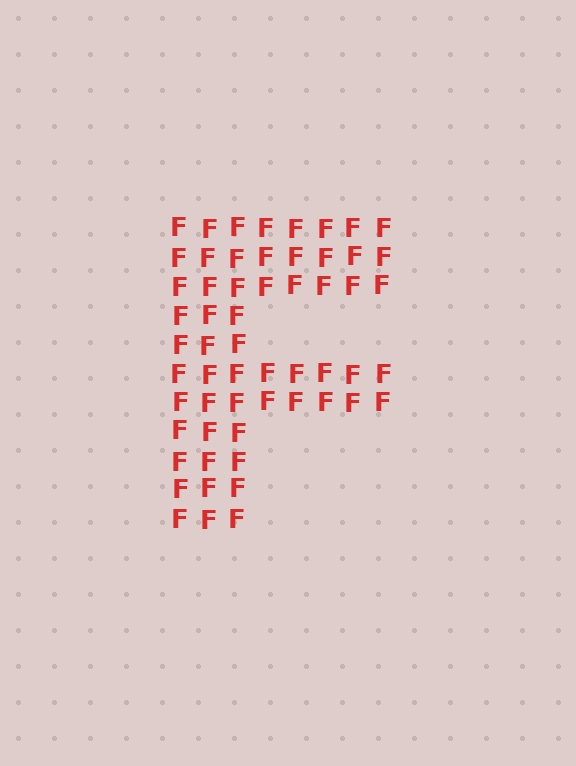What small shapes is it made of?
It is made of small letter F's.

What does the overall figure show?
The overall figure shows the letter F.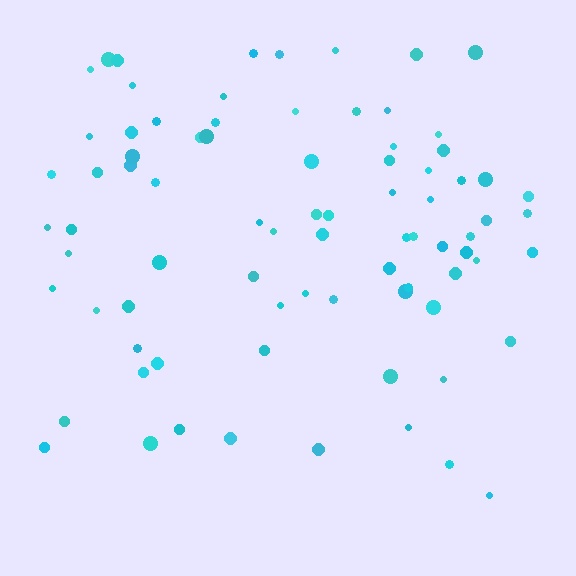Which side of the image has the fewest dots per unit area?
The bottom.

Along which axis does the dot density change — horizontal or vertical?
Vertical.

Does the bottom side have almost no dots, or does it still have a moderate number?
Still a moderate number, just noticeably fewer than the top.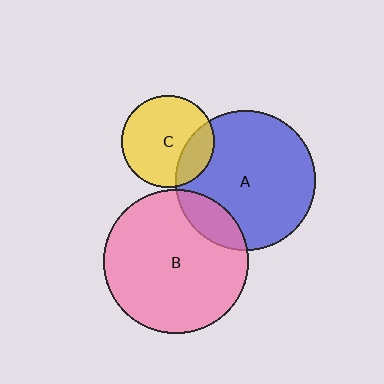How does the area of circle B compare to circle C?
Approximately 2.4 times.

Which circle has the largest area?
Circle B (pink).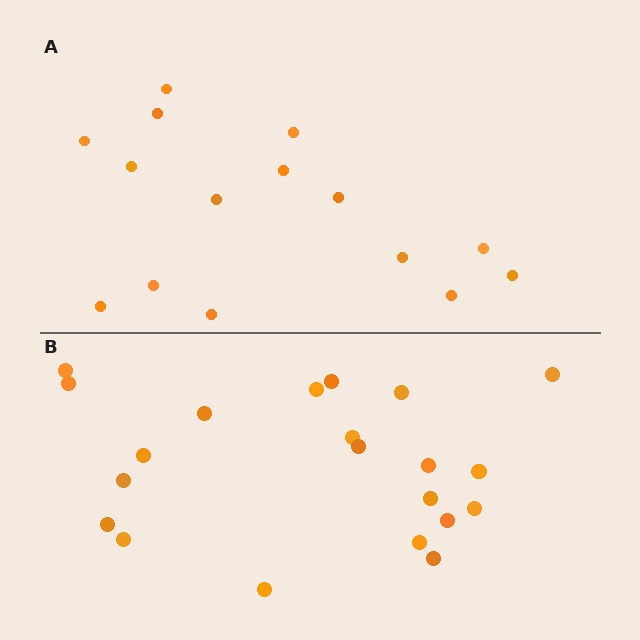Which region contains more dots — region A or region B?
Region B (the bottom region) has more dots.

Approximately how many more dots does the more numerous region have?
Region B has about 6 more dots than region A.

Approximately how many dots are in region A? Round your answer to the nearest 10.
About 20 dots. (The exact count is 15, which rounds to 20.)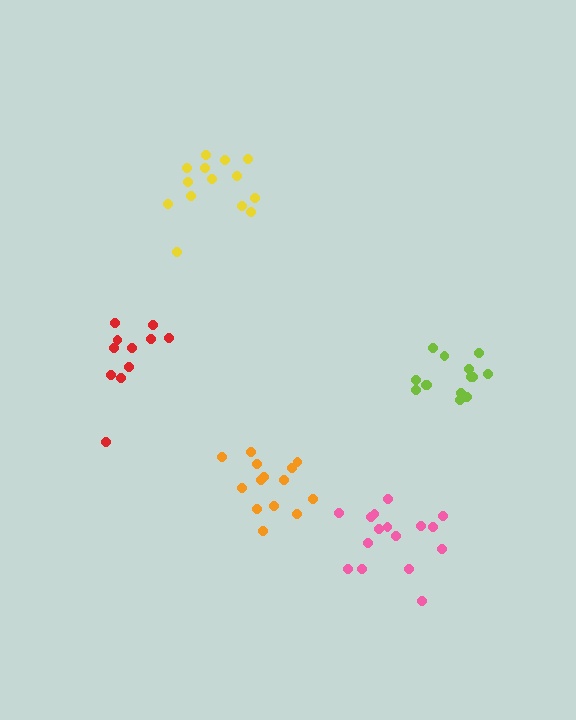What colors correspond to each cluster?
The clusters are colored: pink, red, yellow, orange, lime.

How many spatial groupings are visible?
There are 5 spatial groupings.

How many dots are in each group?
Group 1: 16 dots, Group 2: 11 dots, Group 3: 14 dots, Group 4: 14 dots, Group 5: 14 dots (69 total).